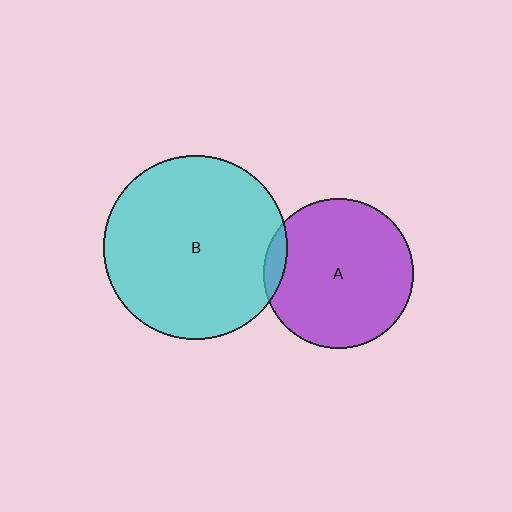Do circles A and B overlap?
Yes.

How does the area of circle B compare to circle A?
Approximately 1.5 times.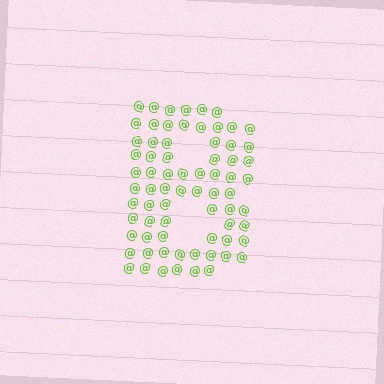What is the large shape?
The large shape is the letter B.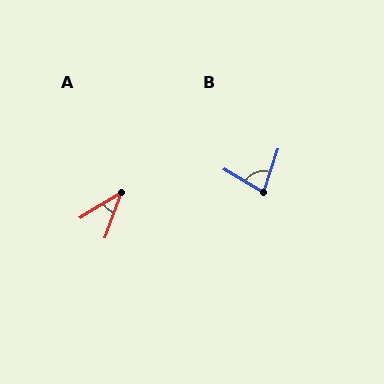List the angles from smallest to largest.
A (38°), B (78°).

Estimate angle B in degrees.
Approximately 78 degrees.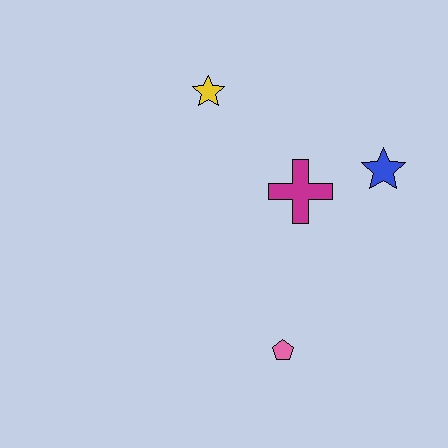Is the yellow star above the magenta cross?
Yes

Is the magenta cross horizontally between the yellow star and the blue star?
Yes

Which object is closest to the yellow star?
The magenta cross is closest to the yellow star.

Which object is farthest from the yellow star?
The pink pentagon is farthest from the yellow star.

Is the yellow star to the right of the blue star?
No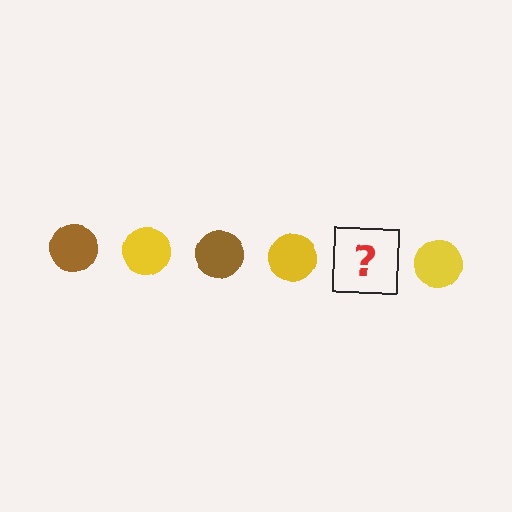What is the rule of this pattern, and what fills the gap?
The rule is that the pattern cycles through brown, yellow circles. The gap should be filled with a brown circle.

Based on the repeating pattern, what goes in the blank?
The blank should be a brown circle.